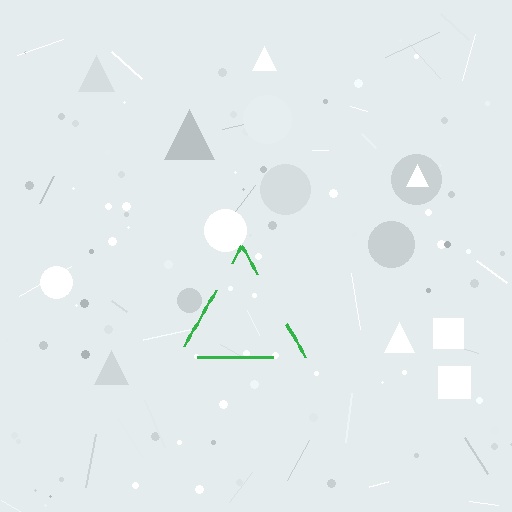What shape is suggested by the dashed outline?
The dashed outline suggests a triangle.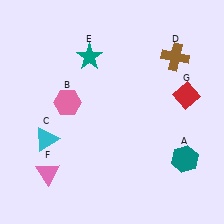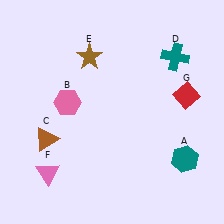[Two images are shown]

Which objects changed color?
C changed from cyan to brown. D changed from brown to teal. E changed from teal to brown.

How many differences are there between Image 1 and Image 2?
There are 3 differences between the two images.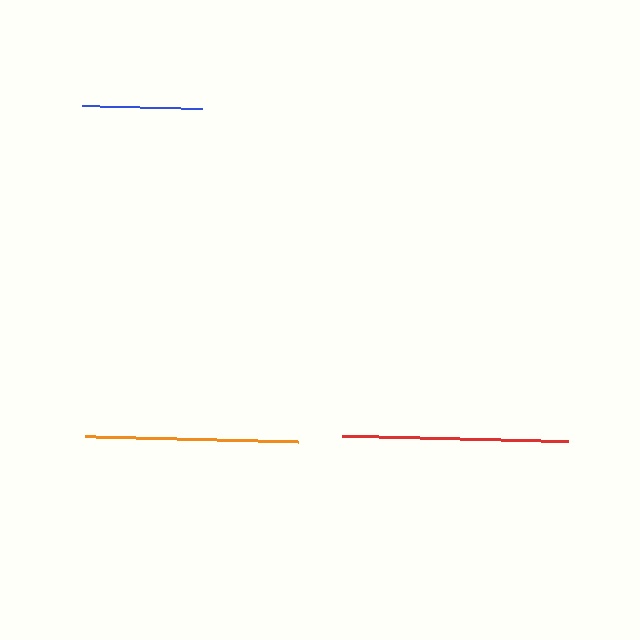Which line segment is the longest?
The red line is the longest at approximately 226 pixels.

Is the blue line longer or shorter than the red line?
The red line is longer than the blue line.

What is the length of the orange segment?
The orange segment is approximately 213 pixels long.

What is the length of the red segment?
The red segment is approximately 226 pixels long.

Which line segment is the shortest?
The blue line is the shortest at approximately 121 pixels.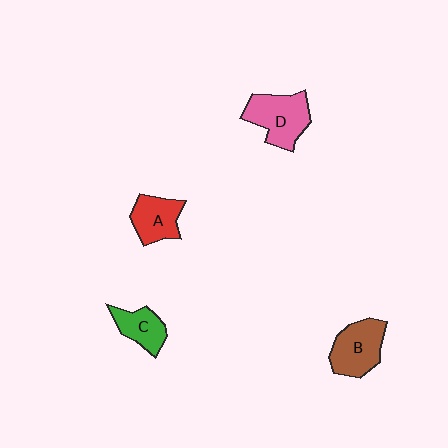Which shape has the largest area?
Shape D (pink).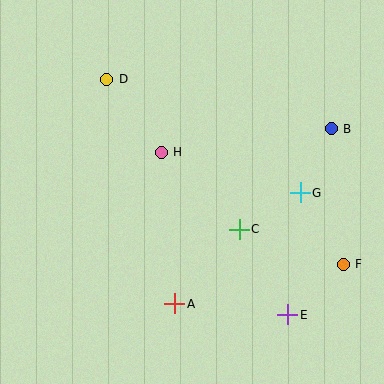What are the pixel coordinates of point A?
Point A is at (174, 304).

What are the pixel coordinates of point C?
Point C is at (239, 229).